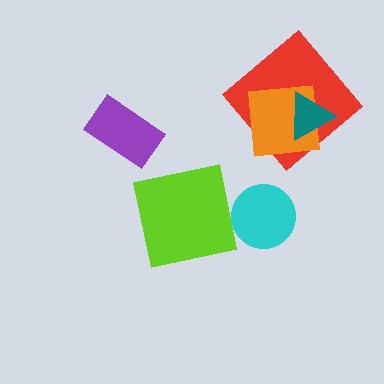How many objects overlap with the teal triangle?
2 objects overlap with the teal triangle.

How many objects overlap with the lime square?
0 objects overlap with the lime square.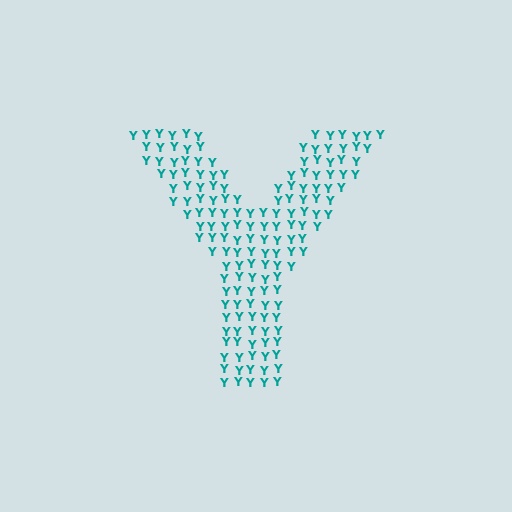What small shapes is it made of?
It is made of small letter Y's.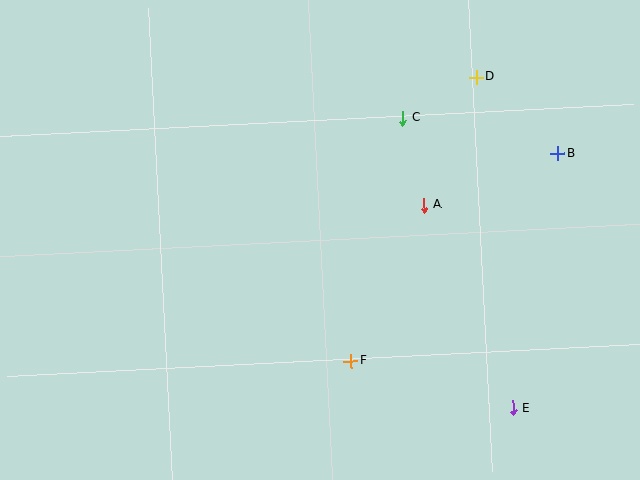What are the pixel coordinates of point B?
Point B is at (557, 154).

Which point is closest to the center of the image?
Point A at (424, 205) is closest to the center.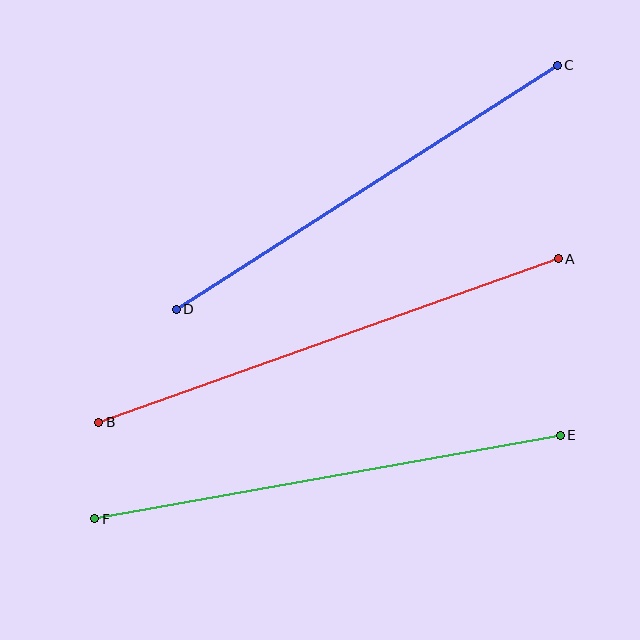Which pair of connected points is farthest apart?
Points A and B are farthest apart.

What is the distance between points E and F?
The distance is approximately 473 pixels.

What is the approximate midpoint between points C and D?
The midpoint is at approximately (367, 187) pixels.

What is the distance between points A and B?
The distance is approximately 487 pixels.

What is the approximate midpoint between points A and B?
The midpoint is at approximately (328, 340) pixels.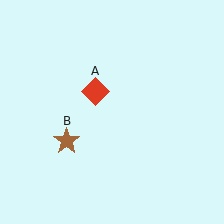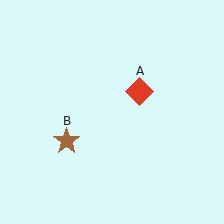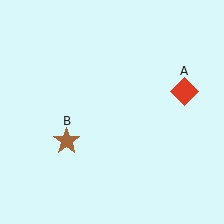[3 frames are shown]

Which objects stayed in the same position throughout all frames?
Brown star (object B) remained stationary.